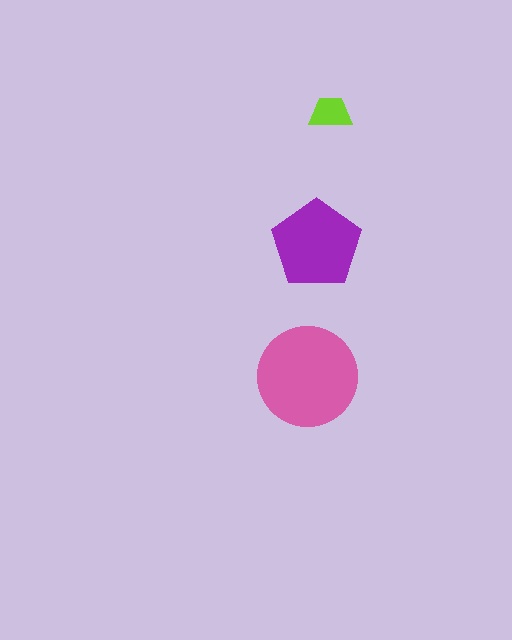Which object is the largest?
The pink circle.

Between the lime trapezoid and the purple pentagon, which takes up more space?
The purple pentagon.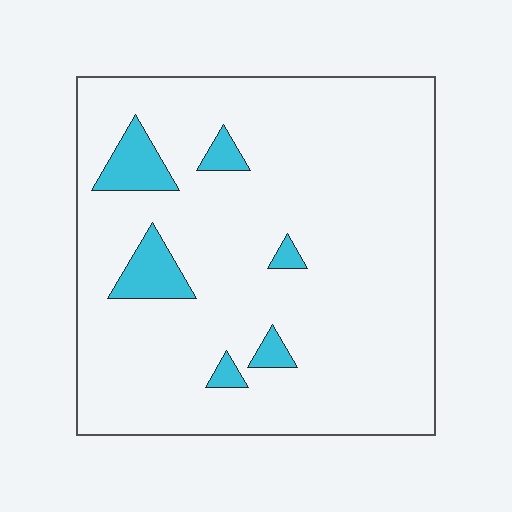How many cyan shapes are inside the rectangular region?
6.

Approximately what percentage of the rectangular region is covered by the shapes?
Approximately 10%.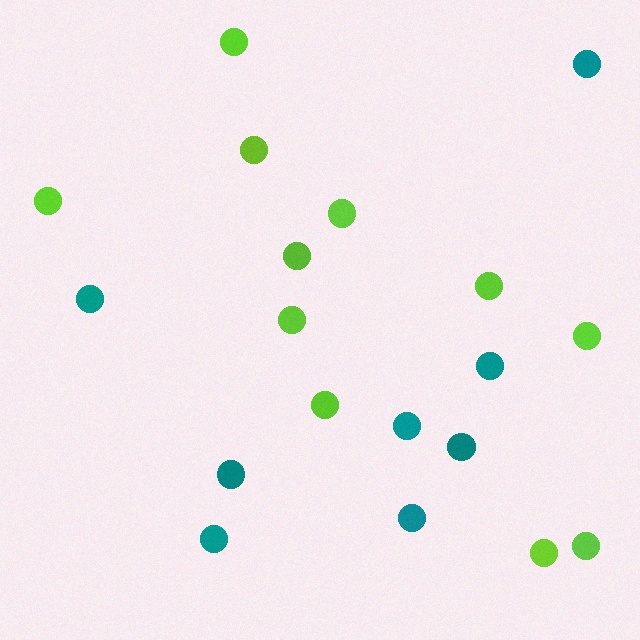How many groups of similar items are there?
There are 2 groups: one group of lime circles (11) and one group of teal circles (8).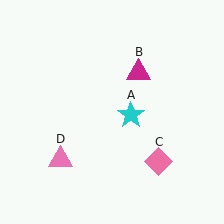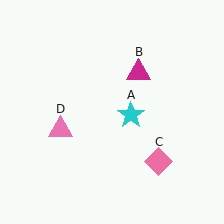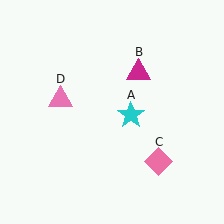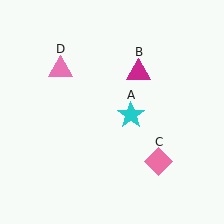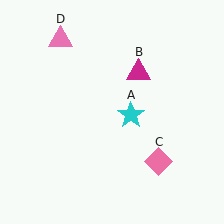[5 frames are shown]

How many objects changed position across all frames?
1 object changed position: pink triangle (object D).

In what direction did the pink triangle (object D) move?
The pink triangle (object D) moved up.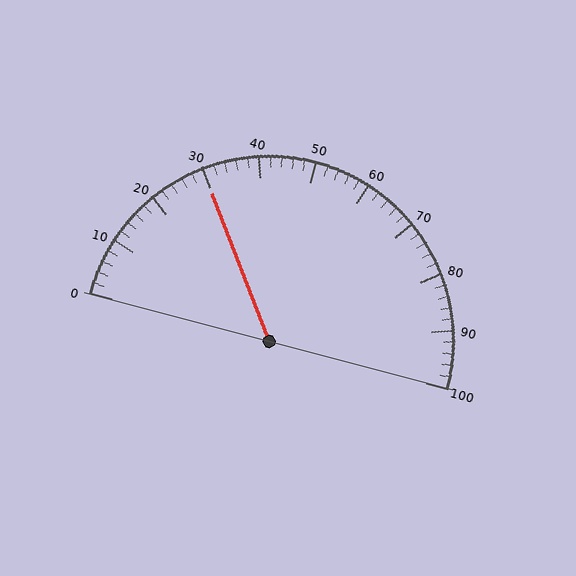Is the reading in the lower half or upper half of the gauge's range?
The reading is in the lower half of the range (0 to 100).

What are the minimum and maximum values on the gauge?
The gauge ranges from 0 to 100.